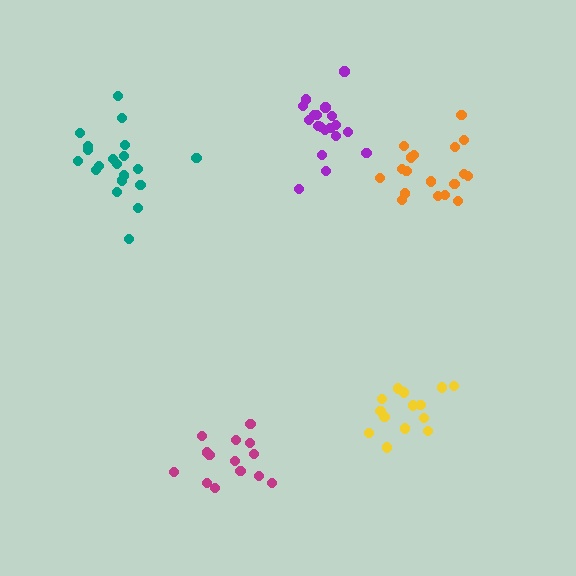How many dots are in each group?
Group 1: 20 dots, Group 2: 14 dots, Group 3: 18 dots, Group 4: 14 dots, Group 5: 19 dots (85 total).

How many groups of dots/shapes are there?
There are 5 groups.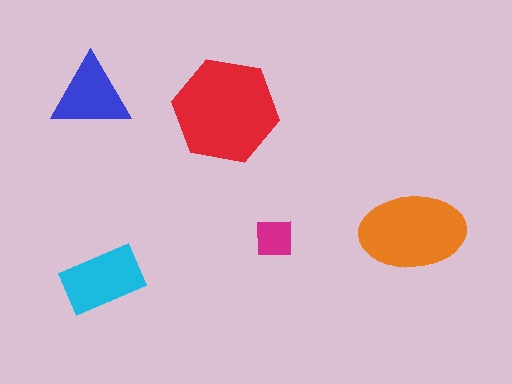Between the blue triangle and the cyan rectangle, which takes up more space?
The cyan rectangle.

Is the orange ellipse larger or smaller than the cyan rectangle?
Larger.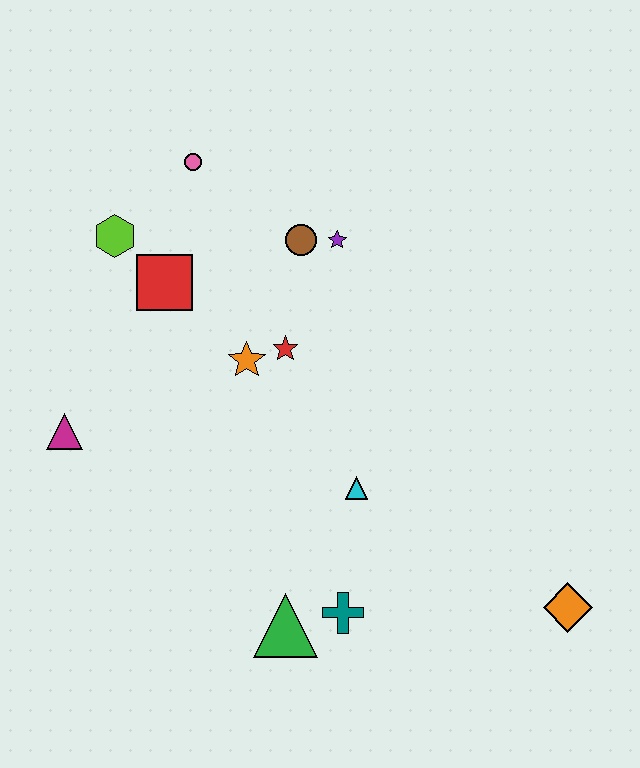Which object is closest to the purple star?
The brown circle is closest to the purple star.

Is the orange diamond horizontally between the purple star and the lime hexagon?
No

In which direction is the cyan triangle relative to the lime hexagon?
The cyan triangle is below the lime hexagon.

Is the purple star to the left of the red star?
No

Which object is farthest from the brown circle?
The orange diamond is farthest from the brown circle.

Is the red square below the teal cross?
No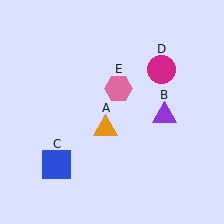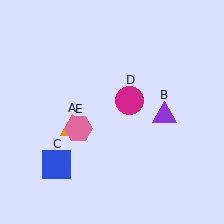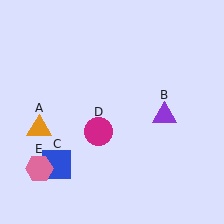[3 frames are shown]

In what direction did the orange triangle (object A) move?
The orange triangle (object A) moved left.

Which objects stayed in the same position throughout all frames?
Purple triangle (object B) and blue square (object C) remained stationary.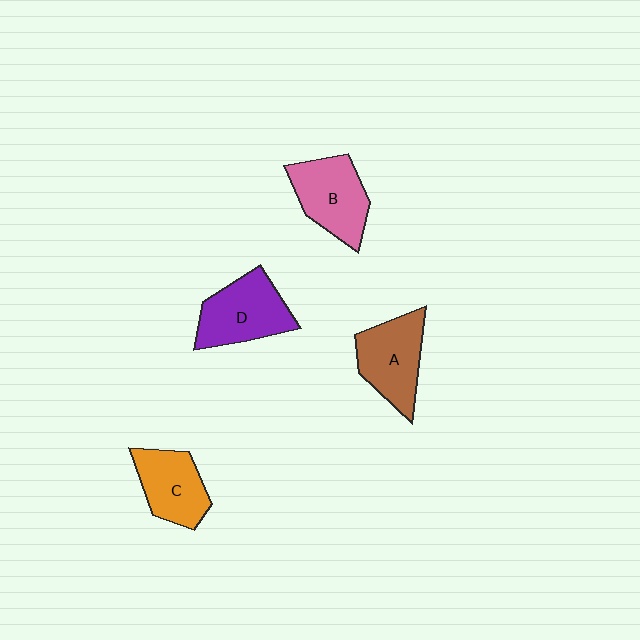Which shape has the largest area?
Shape D (purple).